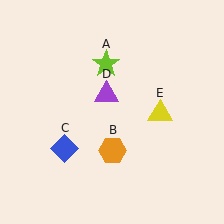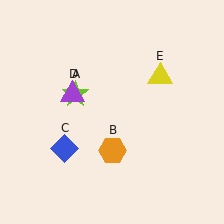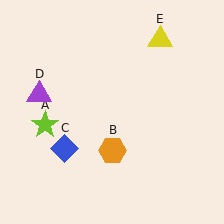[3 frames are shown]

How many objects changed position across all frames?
3 objects changed position: lime star (object A), purple triangle (object D), yellow triangle (object E).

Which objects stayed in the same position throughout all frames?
Orange hexagon (object B) and blue diamond (object C) remained stationary.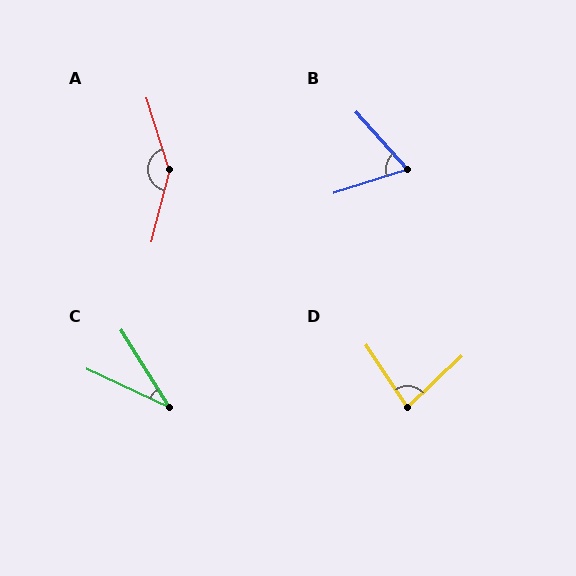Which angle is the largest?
A, at approximately 148 degrees.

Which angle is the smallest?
C, at approximately 33 degrees.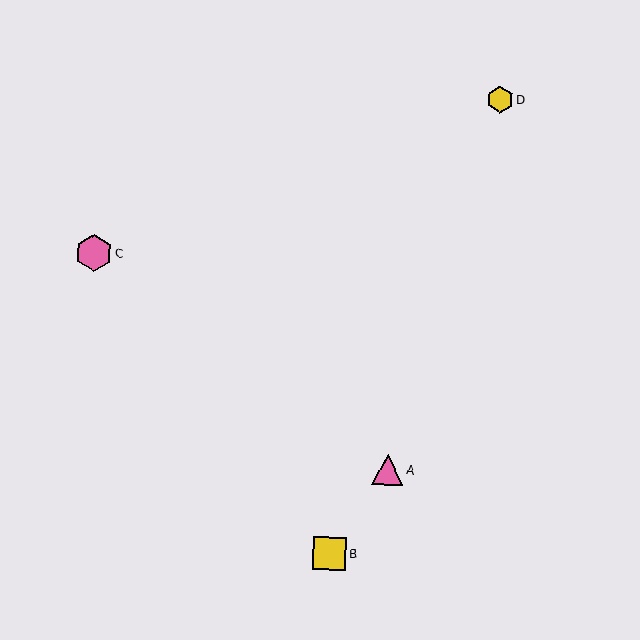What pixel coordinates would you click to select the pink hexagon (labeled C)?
Click at (94, 253) to select the pink hexagon C.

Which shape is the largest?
The pink hexagon (labeled C) is the largest.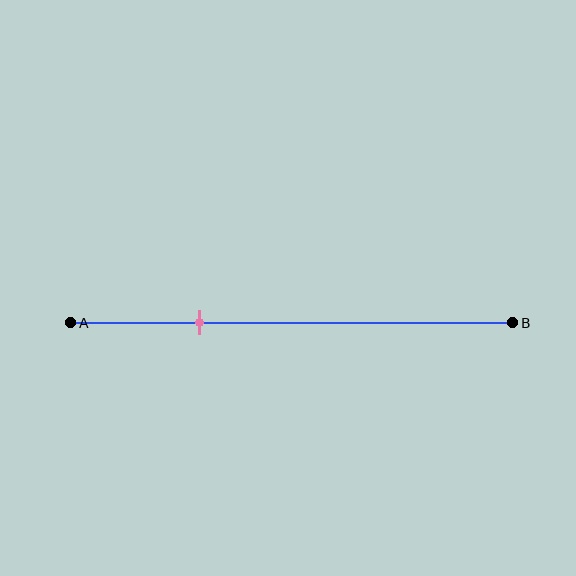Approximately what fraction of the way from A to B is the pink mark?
The pink mark is approximately 30% of the way from A to B.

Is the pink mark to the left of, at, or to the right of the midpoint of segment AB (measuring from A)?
The pink mark is to the left of the midpoint of segment AB.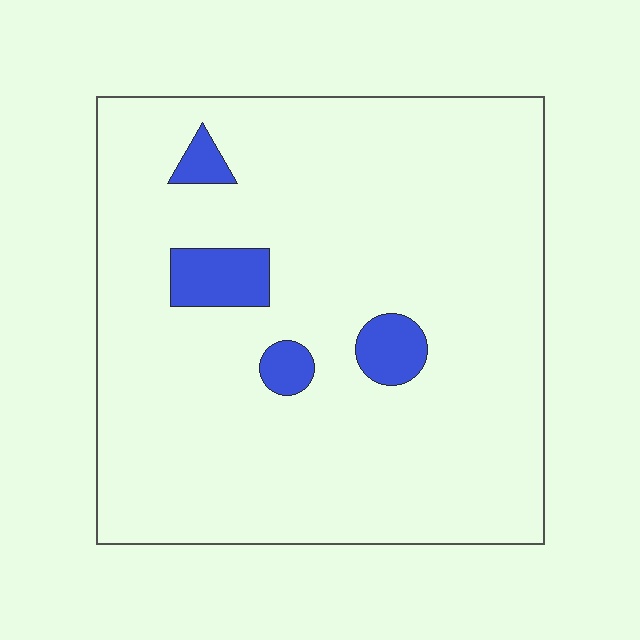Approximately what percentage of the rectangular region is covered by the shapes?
Approximately 5%.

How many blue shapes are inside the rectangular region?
4.